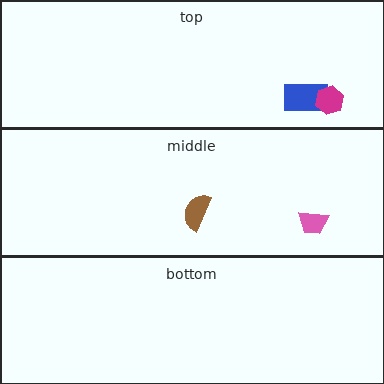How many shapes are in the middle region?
2.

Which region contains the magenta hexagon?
The top region.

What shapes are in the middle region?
The pink trapezoid, the brown semicircle.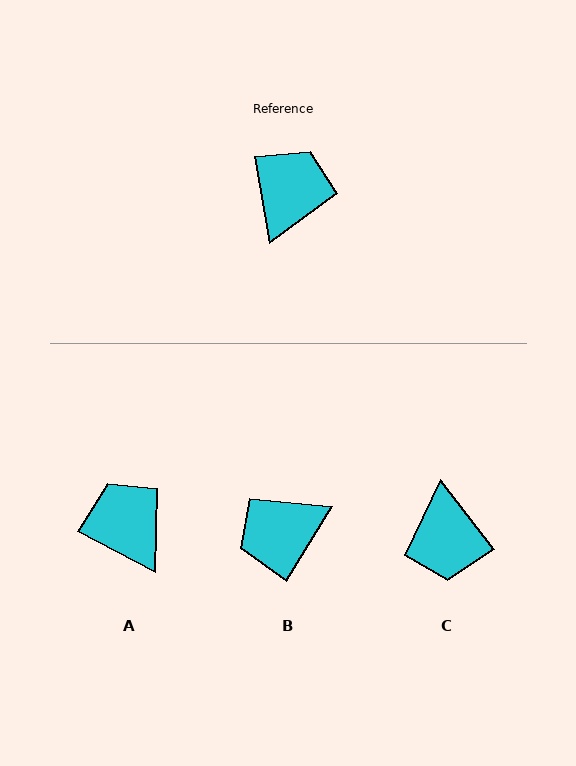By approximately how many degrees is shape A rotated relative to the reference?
Approximately 52 degrees counter-clockwise.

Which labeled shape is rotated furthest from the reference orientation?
C, about 152 degrees away.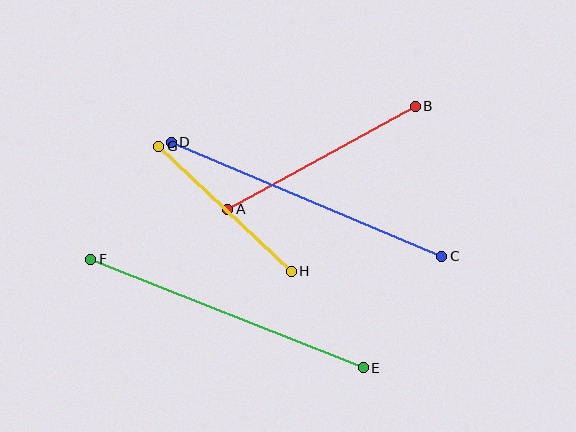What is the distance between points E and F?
The distance is approximately 293 pixels.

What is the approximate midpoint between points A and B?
The midpoint is at approximately (321, 158) pixels.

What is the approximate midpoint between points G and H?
The midpoint is at approximately (225, 209) pixels.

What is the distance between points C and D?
The distance is approximately 294 pixels.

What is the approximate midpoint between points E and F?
The midpoint is at approximately (227, 313) pixels.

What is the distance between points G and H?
The distance is approximately 182 pixels.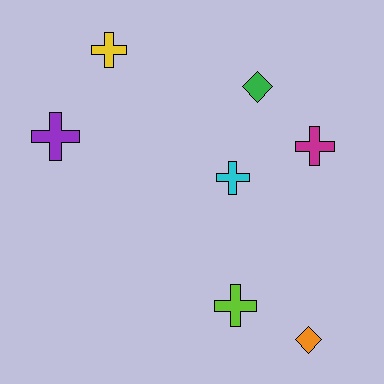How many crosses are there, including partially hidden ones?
There are 5 crosses.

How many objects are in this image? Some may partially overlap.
There are 7 objects.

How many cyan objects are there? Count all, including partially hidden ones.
There is 1 cyan object.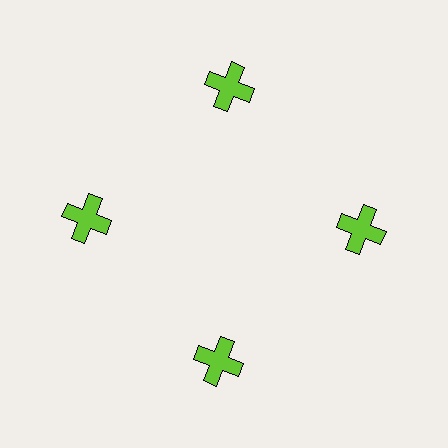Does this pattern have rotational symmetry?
Yes, this pattern has 4-fold rotational symmetry. It looks the same after rotating 90 degrees around the center.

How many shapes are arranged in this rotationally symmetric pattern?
There are 4 shapes, arranged in 4 groups of 1.